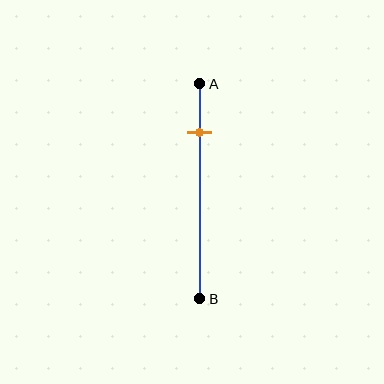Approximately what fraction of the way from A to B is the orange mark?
The orange mark is approximately 25% of the way from A to B.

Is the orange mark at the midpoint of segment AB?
No, the mark is at about 25% from A, not at the 50% midpoint.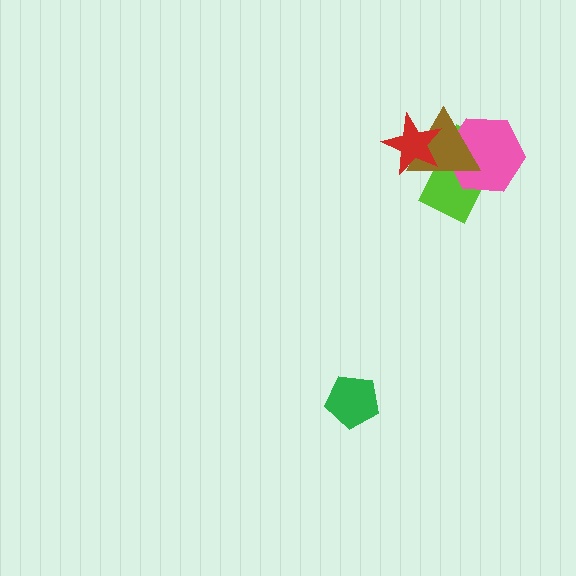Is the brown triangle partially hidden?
Yes, it is partially covered by another shape.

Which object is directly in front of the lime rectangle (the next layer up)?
The pink hexagon is directly in front of the lime rectangle.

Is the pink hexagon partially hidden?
Yes, it is partially covered by another shape.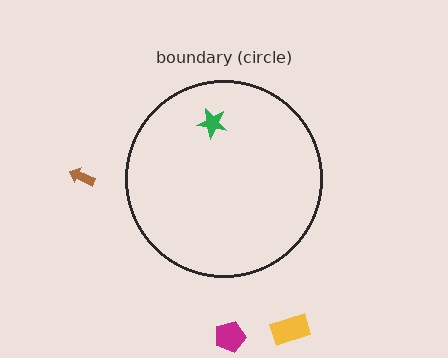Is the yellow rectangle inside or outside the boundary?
Outside.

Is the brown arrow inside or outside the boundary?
Outside.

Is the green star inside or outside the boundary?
Inside.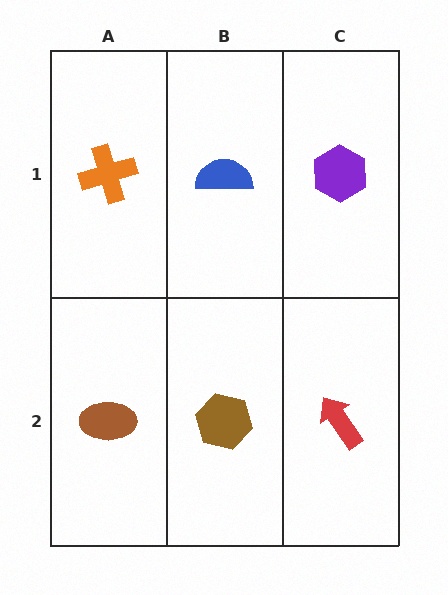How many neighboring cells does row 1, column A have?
2.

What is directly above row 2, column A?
An orange cross.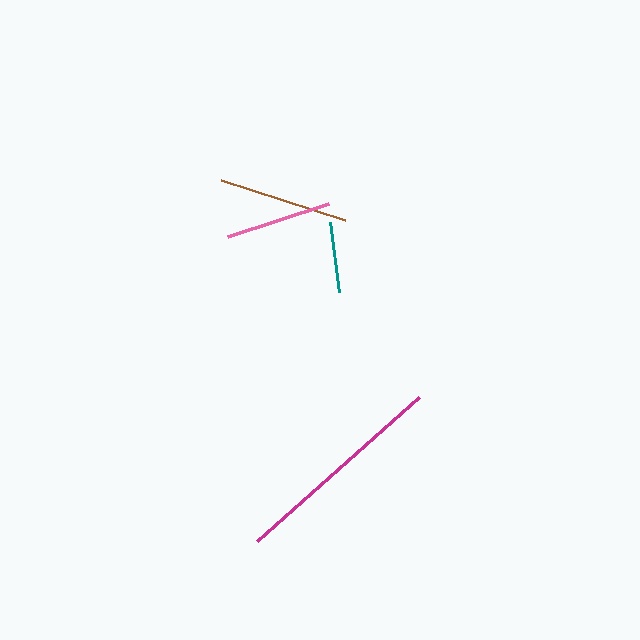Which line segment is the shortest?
The teal line is the shortest at approximately 70 pixels.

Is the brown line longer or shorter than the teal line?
The brown line is longer than the teal line.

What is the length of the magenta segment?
The magenta segment is approximately 217 pixels long.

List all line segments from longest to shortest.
From longest to shortest: magenta, brown, pink, teal.